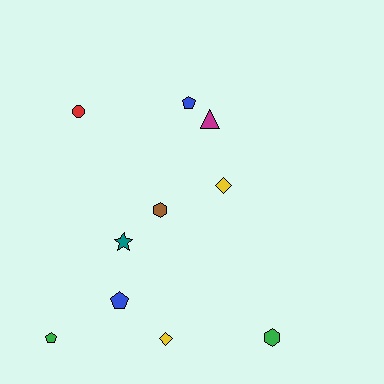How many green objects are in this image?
There are 2 green objects.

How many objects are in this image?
There are 10 objects.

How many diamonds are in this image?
There are 2 diamonds.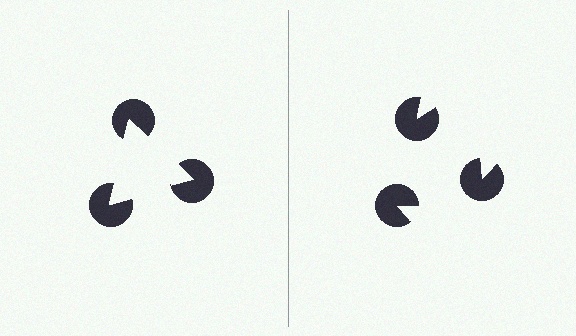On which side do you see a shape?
An illusory triangle appears on the left side. On the right side the wedge cuts are rotated, so no coherent shape forms.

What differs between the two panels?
The pac-man discs are positioned identically on both sides; only the wedge orientations differ. On the left they align to a triangle; on the right they are misaligned.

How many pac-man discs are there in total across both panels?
6 — 3 on each side.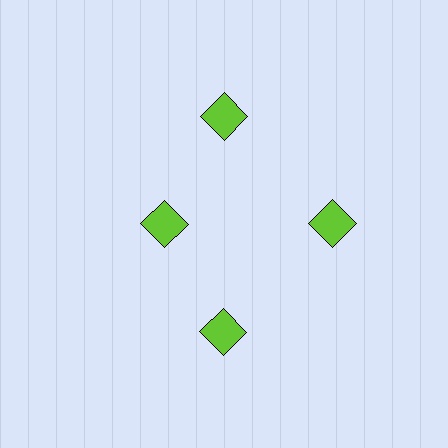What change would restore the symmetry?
The symmetry would be restored by moving it outward, back onto the ring so that all 4 diamonds sit at equal angles and equal distance from the center.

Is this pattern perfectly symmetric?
No. The 4 lime diamonds are arranged in a ring, but one element near the 9 o'clock position is pulled inward toward the center, breaking the 4-fold rotational symmetry.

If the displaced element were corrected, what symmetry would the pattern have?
It would have 4-fold rotational symmetry — the pattern would map onto itself every 90 degrees.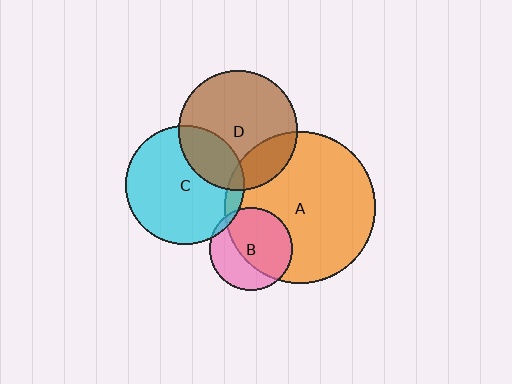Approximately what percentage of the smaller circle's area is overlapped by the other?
Approximately 60%.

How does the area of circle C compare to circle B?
Approximately 2.0 times.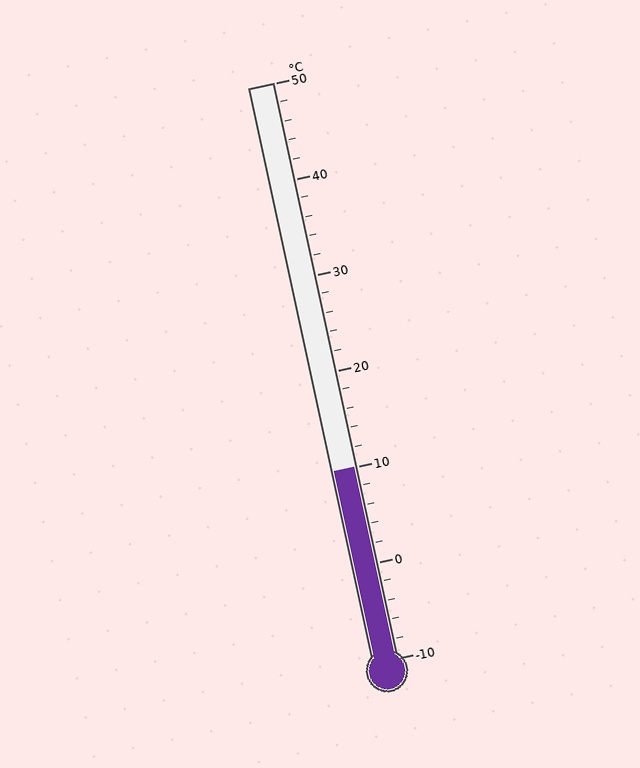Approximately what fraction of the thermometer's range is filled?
The thermometer is filled to approximately 35% of its range.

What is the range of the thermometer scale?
The thermometer scale ranges from -10°C to 50°C.